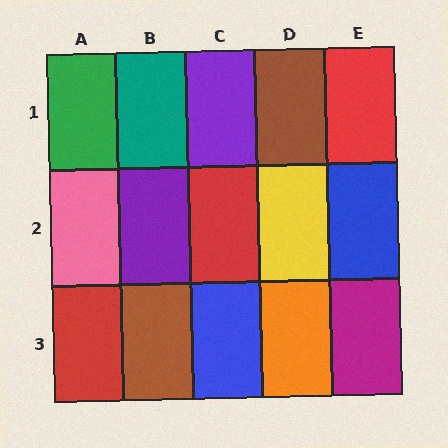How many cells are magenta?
1 cell is magenta.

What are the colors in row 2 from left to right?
Pink, purple, red, yellow, blue.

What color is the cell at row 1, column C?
Purple.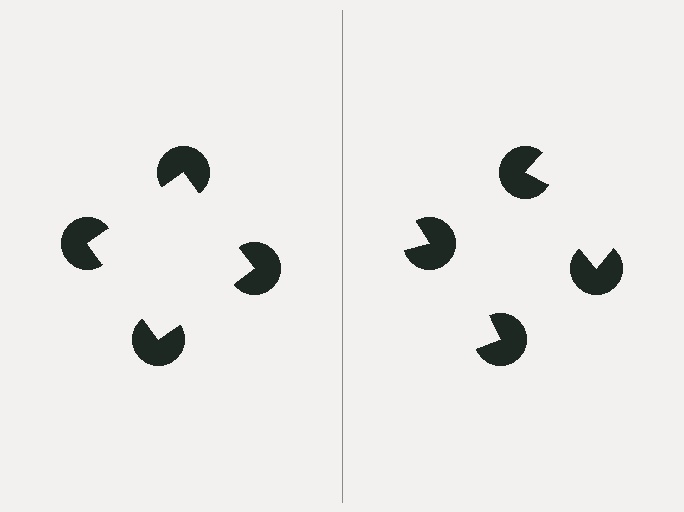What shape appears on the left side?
An illusory square.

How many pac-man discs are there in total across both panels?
8 — 4 on each side.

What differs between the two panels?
The pac-man discs are positioned identically on both sides; only the wedge orientations differ. On the left they align to a square; on the right they are misaligned.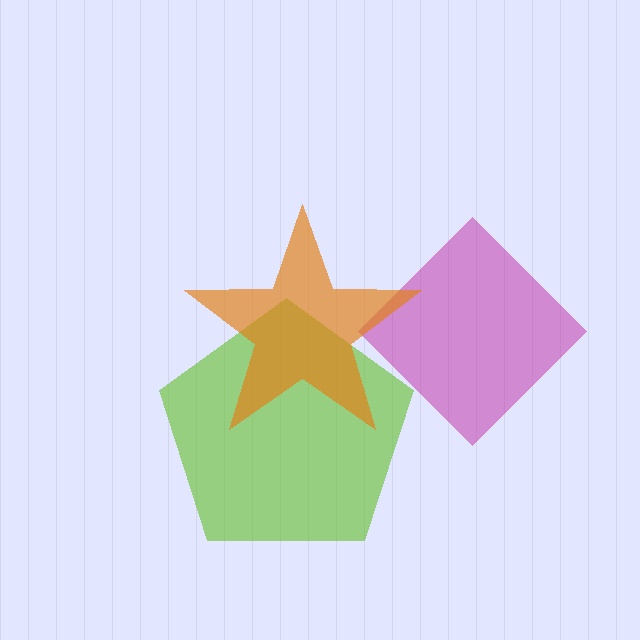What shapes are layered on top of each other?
The layered shapes are: a lime pentagon, a magenta diamond, an orange star.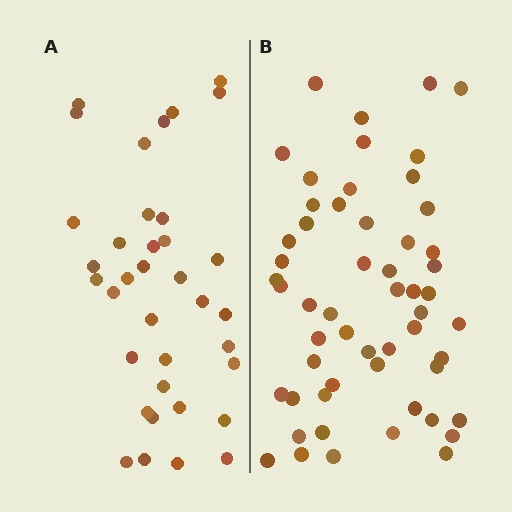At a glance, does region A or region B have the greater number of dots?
Region B (the right region) has more dots.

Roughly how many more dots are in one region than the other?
Region B has approximately 20 more dots than region A.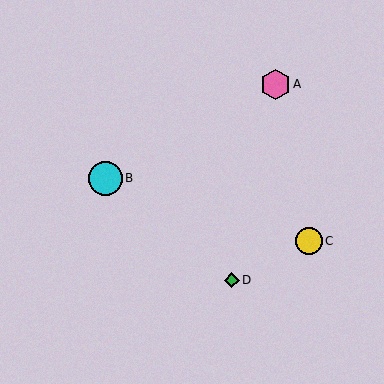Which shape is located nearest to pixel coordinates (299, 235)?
The yellow circle (labeled C) at (309, 241) is nearest to that location.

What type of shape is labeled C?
Shape C is a yellow circle.